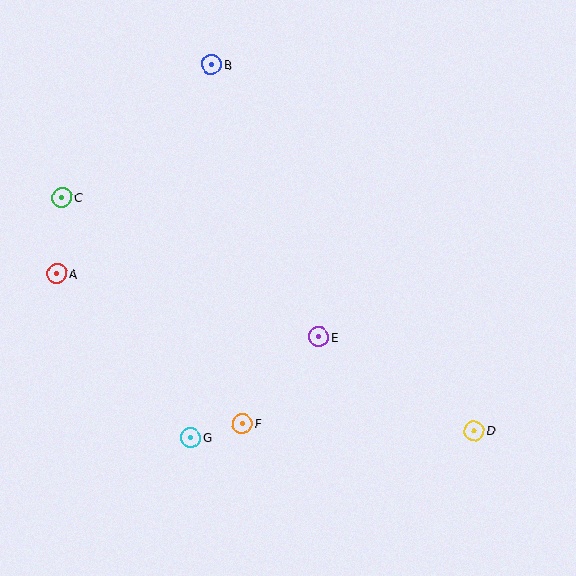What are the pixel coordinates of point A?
Point A is at (57, 274).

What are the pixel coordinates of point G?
Point G is at (191, 437).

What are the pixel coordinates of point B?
Point B is at (212, 64).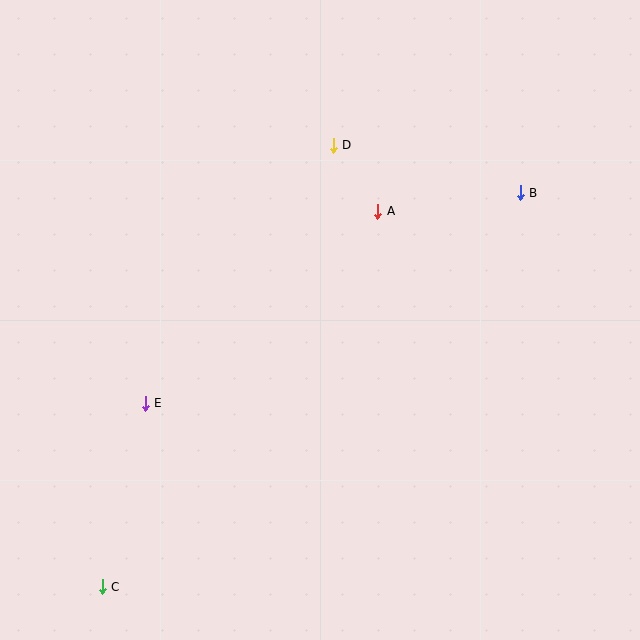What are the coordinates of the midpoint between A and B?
The midpoint between A and B is at (449, 202).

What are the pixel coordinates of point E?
Point E is at (145, 403).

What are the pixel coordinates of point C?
Point C is at (102, 587).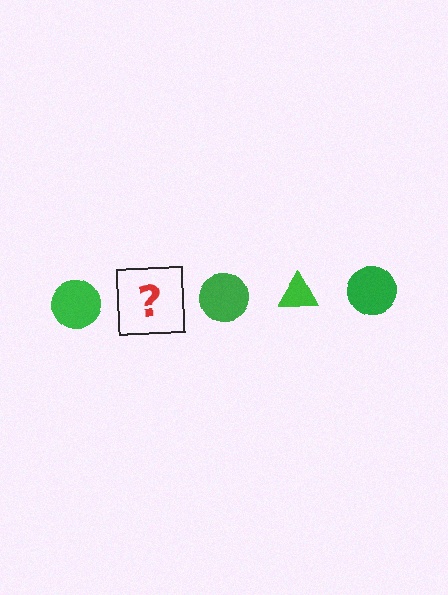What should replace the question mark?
The question mark should be replaced with a green triangle.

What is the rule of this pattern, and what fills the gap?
The rule is that the pattern cycles through circle, triangle shapes in green. The gap should be filled with a green triangle.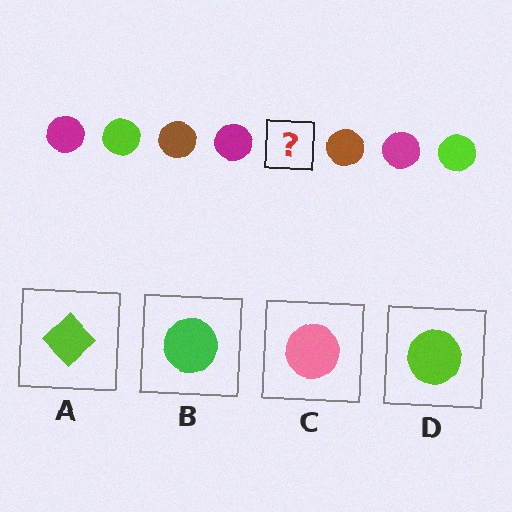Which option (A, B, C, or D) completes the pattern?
D.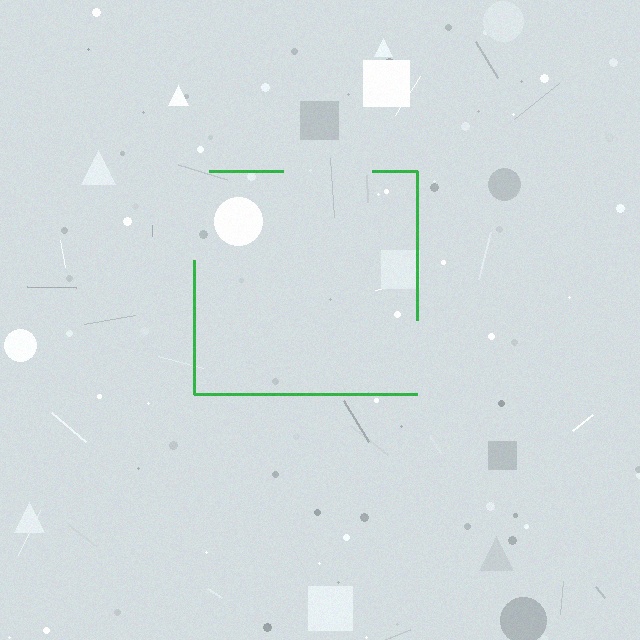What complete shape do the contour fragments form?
The contour fragments form a square.